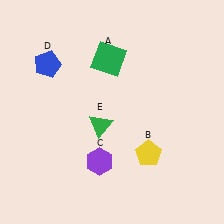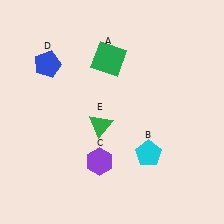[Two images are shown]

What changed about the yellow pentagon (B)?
In Image 1, B is yellow. In Image 2, it changed to cyan.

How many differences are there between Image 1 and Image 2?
There is 1 difference between the two images.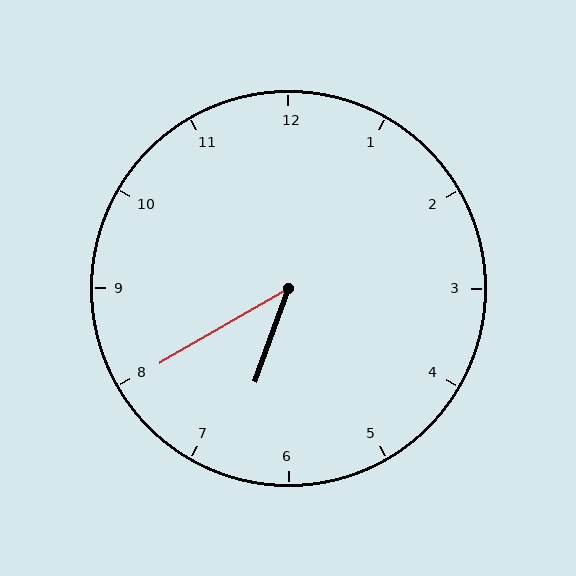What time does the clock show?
6:40.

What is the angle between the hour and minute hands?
Approximately 40 degrees.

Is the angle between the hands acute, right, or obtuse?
It is acute.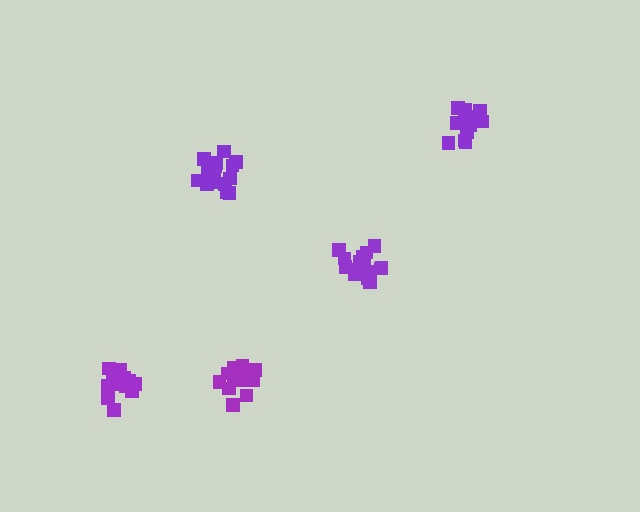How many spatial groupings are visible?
There are 5 spatial groupings.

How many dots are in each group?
Group 1: 15 dots, Group 2: 15 dots, Group 3: 14 dots, Group 4: 14 dots, Group 5: 15 dots (73 total).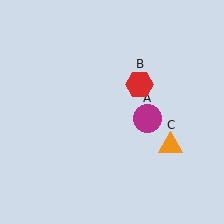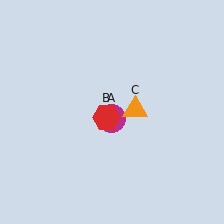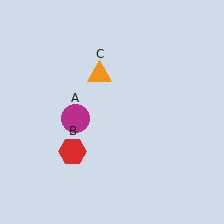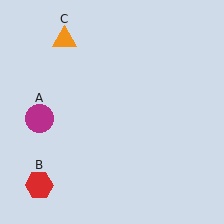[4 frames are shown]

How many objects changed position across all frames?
3 objects changed position: magenta circle (object A), red hexagon (object B), orange triangle (object C).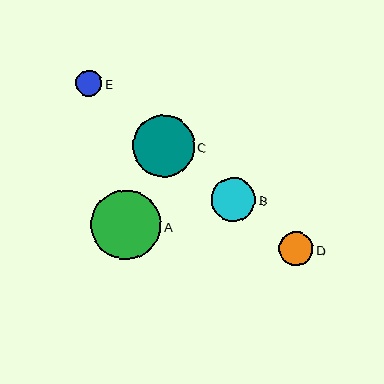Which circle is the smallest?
Circle E is the smallest with a size of approximately 26 pixels.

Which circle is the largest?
Circle A is the largest with a size of approximately 70 pixels.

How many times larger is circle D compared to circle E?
Circle D is approximately 1.3 times the size of circle E.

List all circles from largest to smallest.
From largest to smallest: A, C, B, D, E.